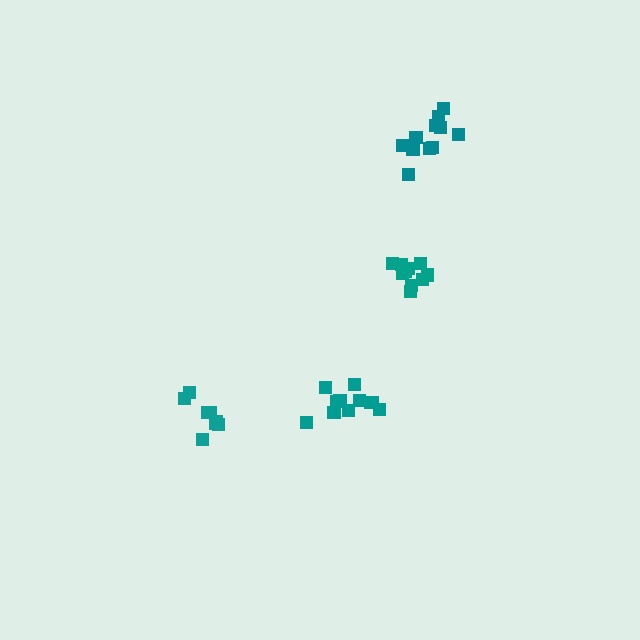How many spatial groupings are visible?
There are 4 spatial groupings.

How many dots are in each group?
Group 1: 11 dots, Group 2: 8 dots, Group 3: 10 dots, Group 4: 12 dots (41 total).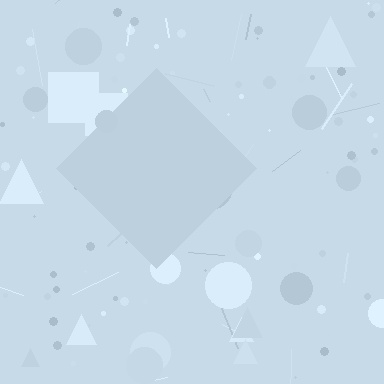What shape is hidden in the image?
A diamond is hidden in the image.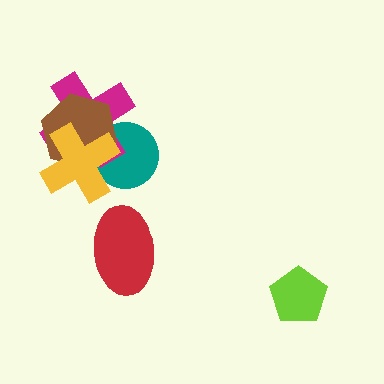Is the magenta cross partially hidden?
Yes, it is partially covered by another shape.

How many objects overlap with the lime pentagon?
0 objects overlap with the lime pentagon.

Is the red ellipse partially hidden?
No, no other shape covers it.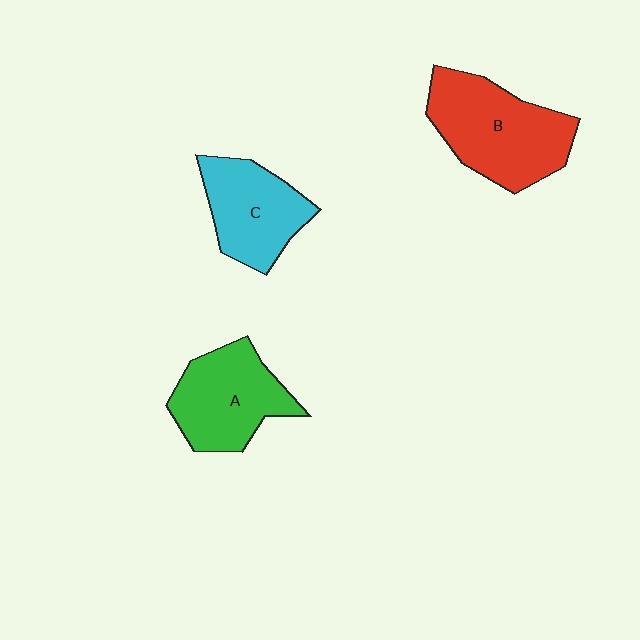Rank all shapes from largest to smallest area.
From largest to smallest: B (red), A (green), C (cyan).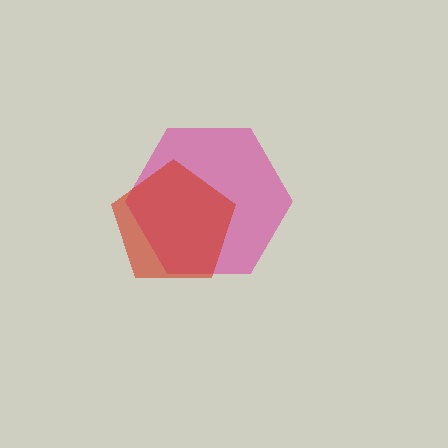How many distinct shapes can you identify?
There are 2 distinct shapes: a magenta hexagon, a red pentagon.